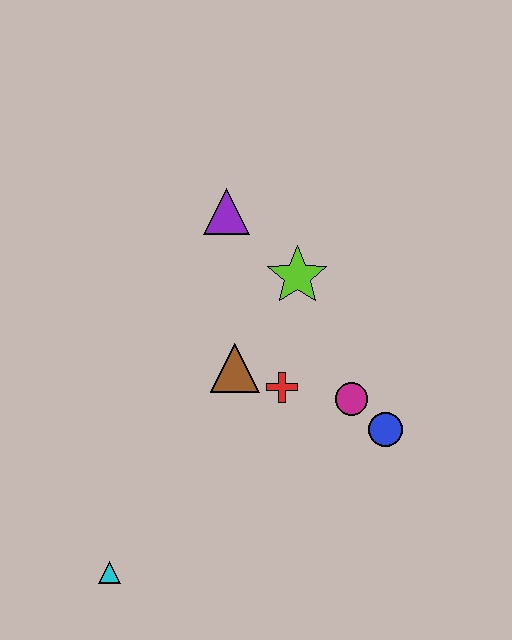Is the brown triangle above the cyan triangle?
Yes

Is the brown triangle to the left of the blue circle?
Yes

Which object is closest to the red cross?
The brown triangle is closest to the red cross.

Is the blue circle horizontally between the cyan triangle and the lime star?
No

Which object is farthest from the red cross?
The cyan triangle is farthest from the red cross.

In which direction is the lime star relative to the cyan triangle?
The lime star is above the cyan triangle.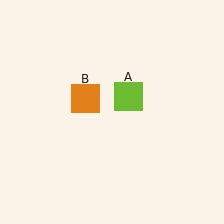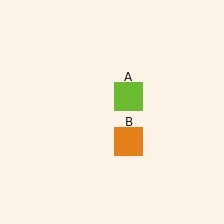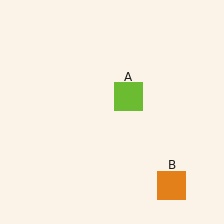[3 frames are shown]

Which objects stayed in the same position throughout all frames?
Lime square (object A) remained stationary.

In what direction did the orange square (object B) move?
The orange square (object B) moved down and to the right.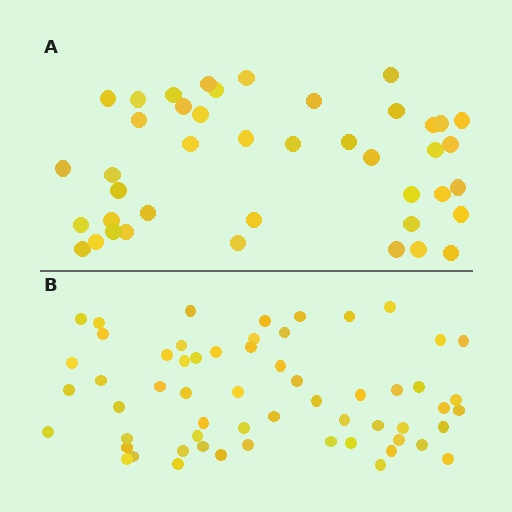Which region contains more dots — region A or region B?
Region B (the bottom region) has more dots.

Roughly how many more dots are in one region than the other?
Region B has approximately 15 more dots than region A.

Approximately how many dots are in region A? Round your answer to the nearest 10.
About 40 dots. (The exact count is 42, which rounds to 40.)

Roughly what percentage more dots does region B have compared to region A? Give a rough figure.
About 40% more.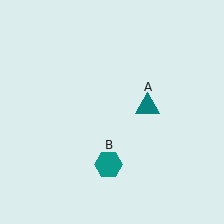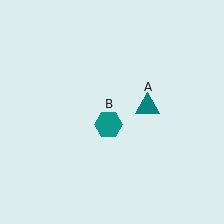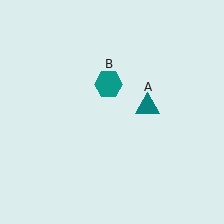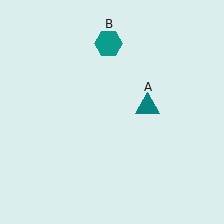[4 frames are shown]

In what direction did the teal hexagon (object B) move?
The teal hexagon (object B) moved up.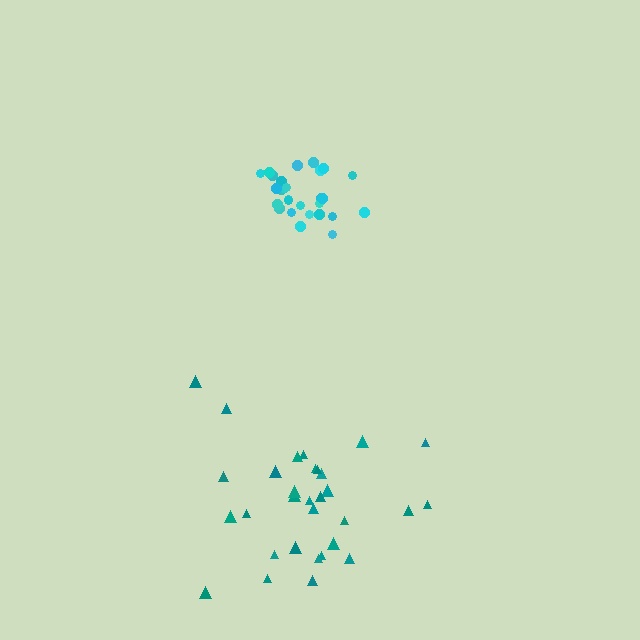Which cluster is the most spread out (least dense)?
Teal.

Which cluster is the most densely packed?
Cyan.